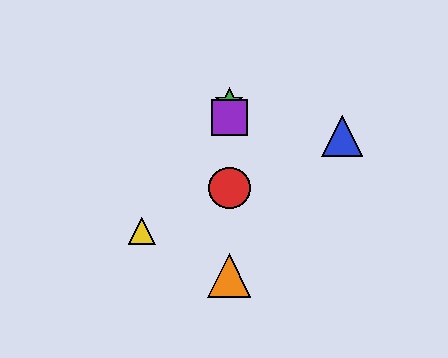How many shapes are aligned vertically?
4 shapes (the red circle, the green star, the purple square, the orange triangle) are aligned vertically.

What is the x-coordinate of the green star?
The green star is at x≈229.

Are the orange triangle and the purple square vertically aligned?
Yes, both are at x≈229.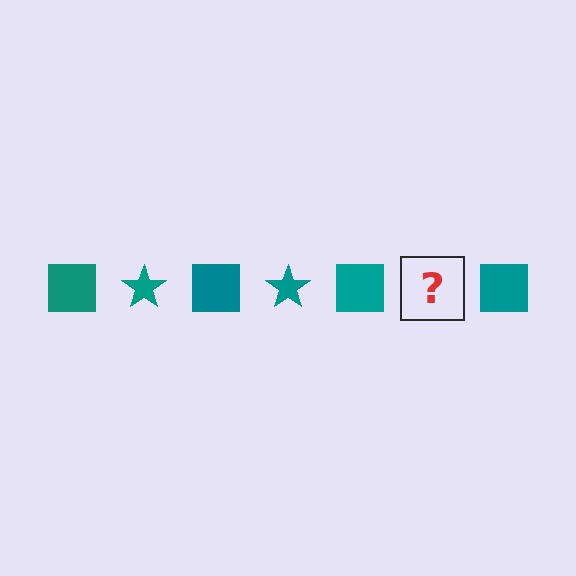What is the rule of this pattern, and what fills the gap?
The rule is that the pattern cycles through square, star shapes in teal. The gap should be filled with a teal star.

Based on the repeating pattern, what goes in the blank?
The blank should be a teal star.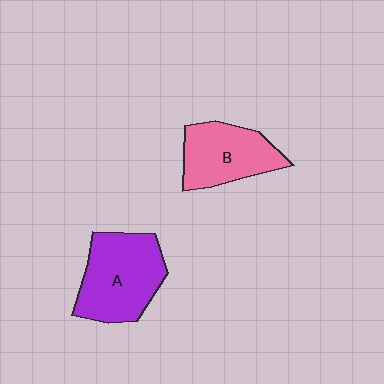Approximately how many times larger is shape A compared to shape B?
Approximately 1.2 times.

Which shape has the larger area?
Shape A (purple).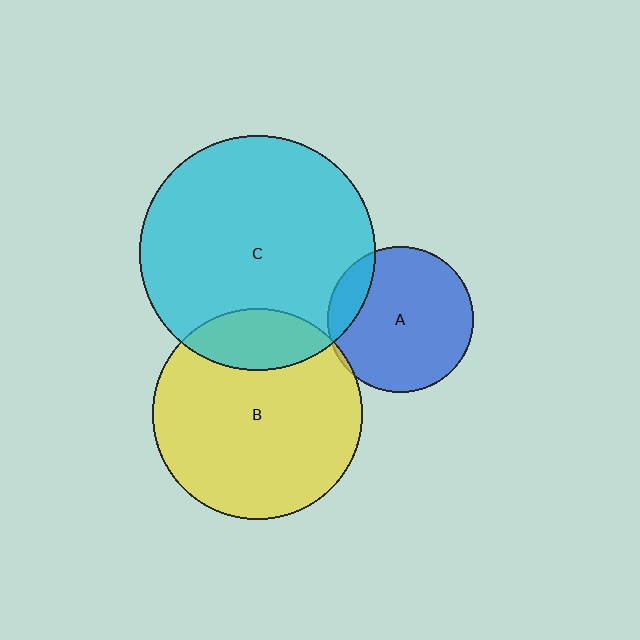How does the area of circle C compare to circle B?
Approximately 1.3 times.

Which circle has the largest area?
Circle C (cyan).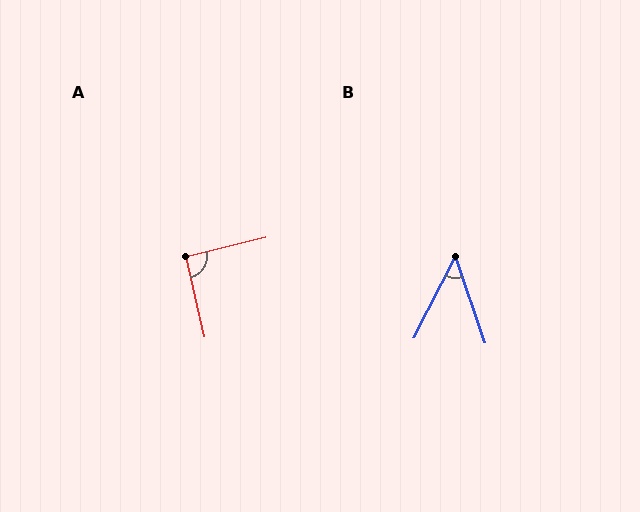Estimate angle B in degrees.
Approximately 45 degrees.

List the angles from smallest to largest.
B (45°), A (91°).